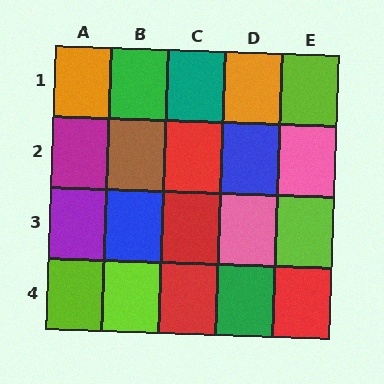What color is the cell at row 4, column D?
Green.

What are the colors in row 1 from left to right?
Orange, green, teal, orange, lime.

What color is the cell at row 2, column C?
Red.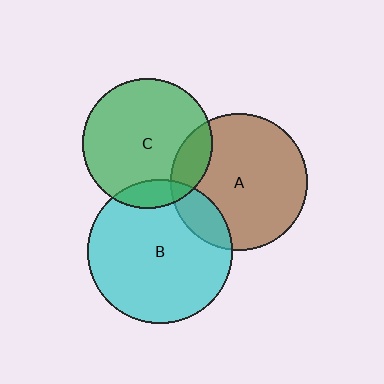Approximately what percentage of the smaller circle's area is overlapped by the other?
Approximately 15%.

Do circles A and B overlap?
Yes.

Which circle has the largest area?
Circle B (cyan).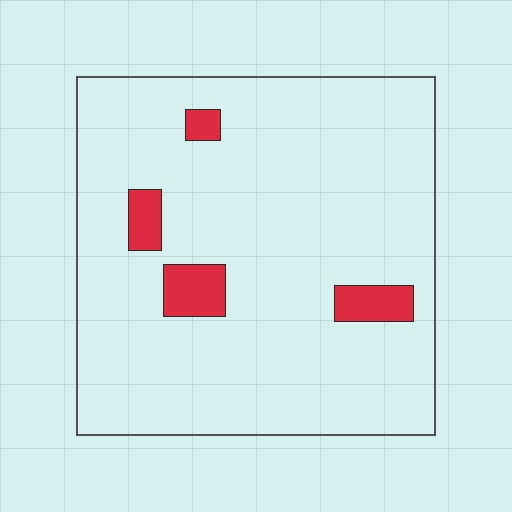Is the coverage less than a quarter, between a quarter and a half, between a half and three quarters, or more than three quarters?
Less than a quarter.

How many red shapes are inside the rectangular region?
4.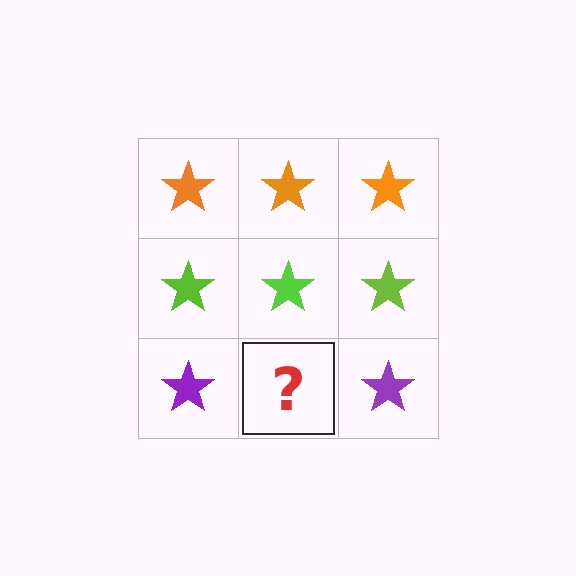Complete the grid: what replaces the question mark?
The question mark should be replaced with a purple star.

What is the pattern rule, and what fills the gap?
The rule is that each row has a consistent color. The gap should be filled with a purple star.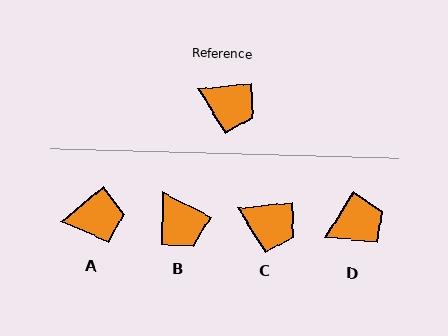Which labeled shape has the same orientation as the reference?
C.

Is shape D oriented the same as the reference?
No, it is off by about 52 degrees.